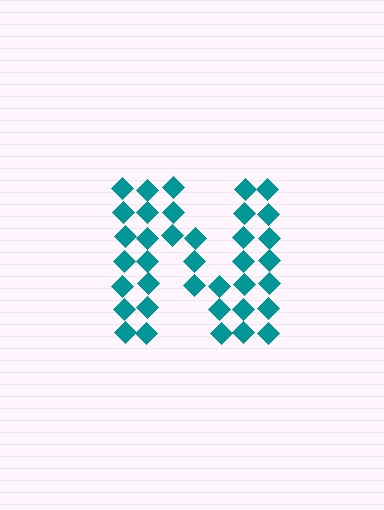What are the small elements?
The small elements are diamonds.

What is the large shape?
The large shape is the letter N.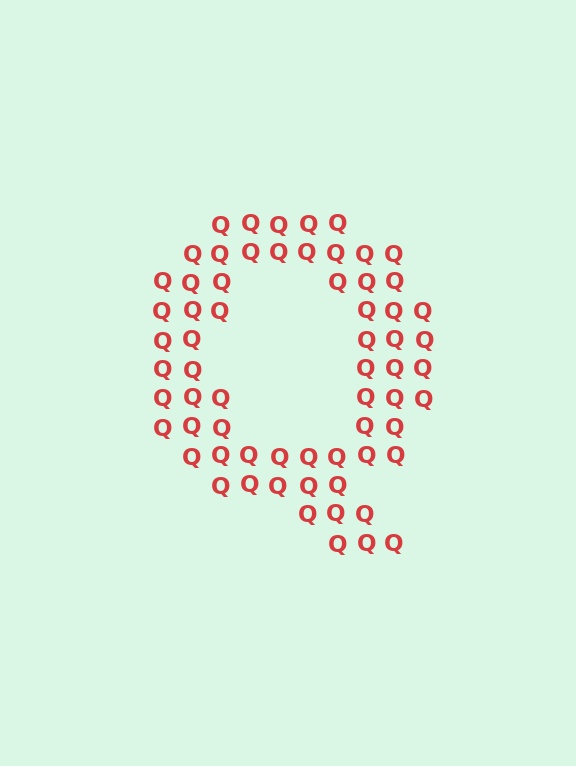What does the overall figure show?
The overall figure shows the letter Q.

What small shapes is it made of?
It is made of small letter Q's.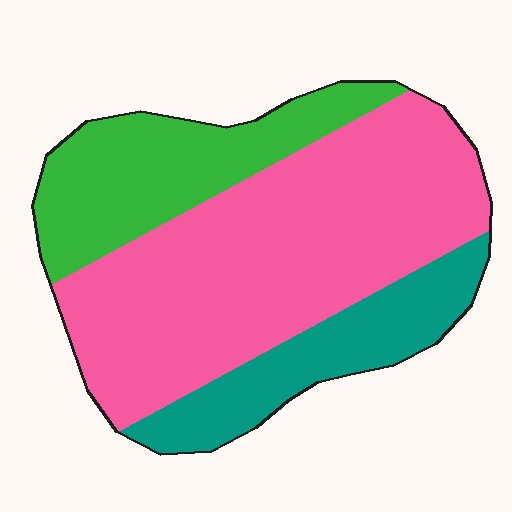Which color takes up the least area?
Teal, at roughly 20%.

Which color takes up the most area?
Pink, at roughly 55%.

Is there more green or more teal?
Green.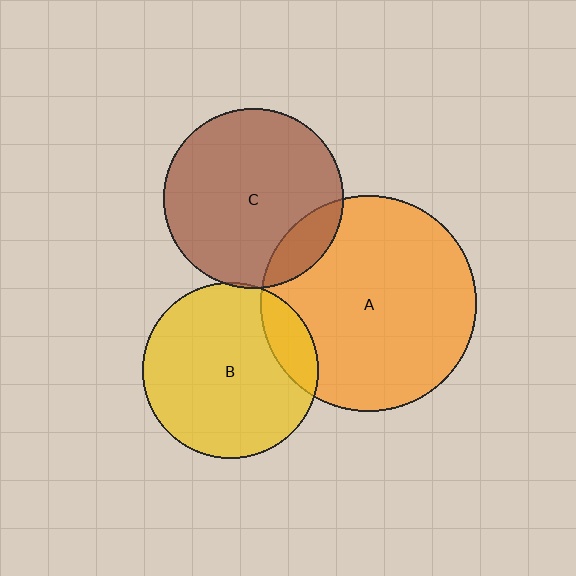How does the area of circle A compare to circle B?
Approximately 1.5 times.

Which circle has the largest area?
Circle A (orange).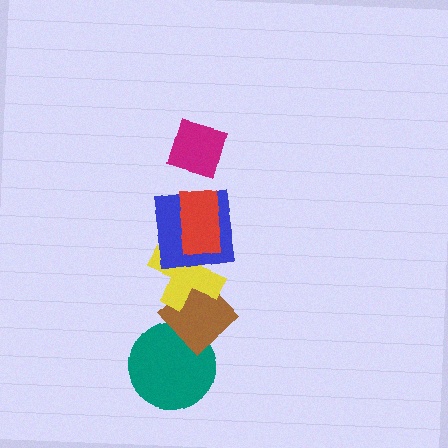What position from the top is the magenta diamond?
The magenta diamond is 1st from the top.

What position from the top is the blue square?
The blue square is 3rd from the top.